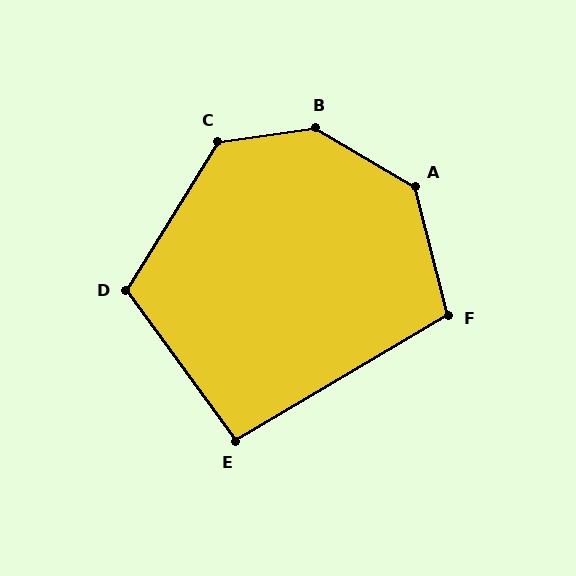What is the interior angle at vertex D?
Approximately 112 degrees (obtuse).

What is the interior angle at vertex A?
Approximately 135 degrees (obtuse).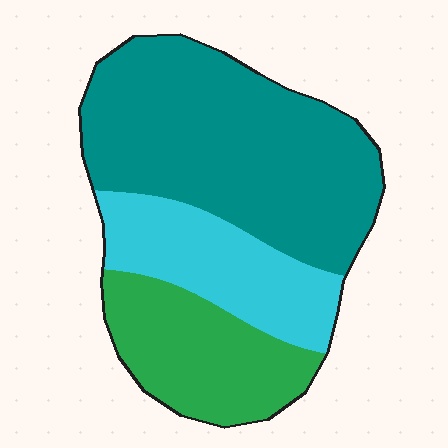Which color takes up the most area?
Teal, at roughly 55%.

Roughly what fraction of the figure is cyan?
Cyan takes up about one quarter (1/4) of the figure.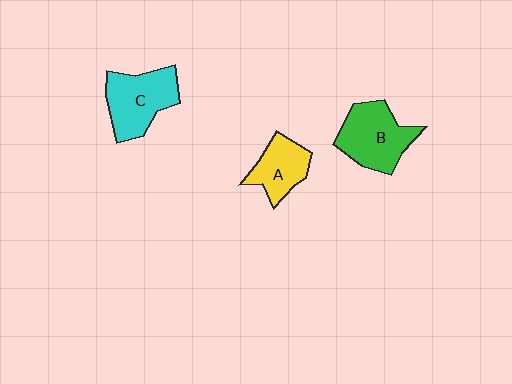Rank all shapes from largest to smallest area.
From largest to smallest: B (green), C (cyan), A (yellow).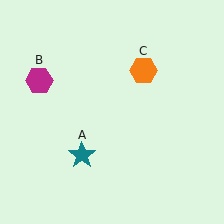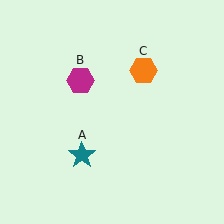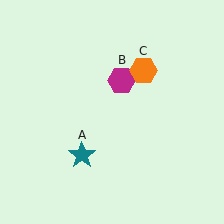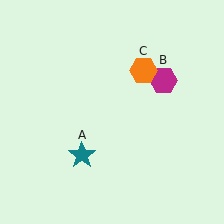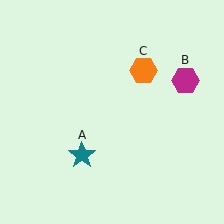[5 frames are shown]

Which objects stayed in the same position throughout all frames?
Teal star (object A) and orange hexagon (object C) remained stationary.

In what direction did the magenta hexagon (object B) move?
The magenta hexagon (object B) moved right.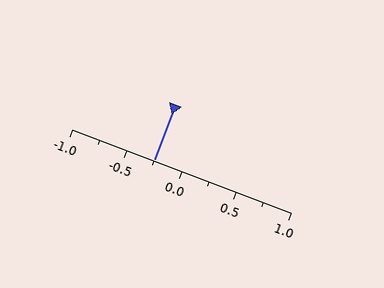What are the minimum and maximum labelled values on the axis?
The axis runs from -1.0 to 1.0.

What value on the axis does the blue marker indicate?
The marker indicates approximately -0.25.